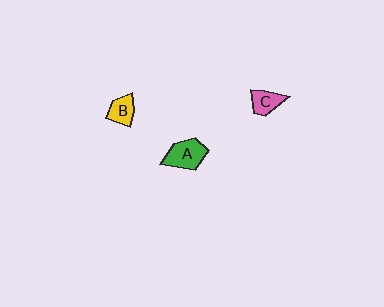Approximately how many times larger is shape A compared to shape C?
Approximately 1.5 times.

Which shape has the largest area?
Shape A (green).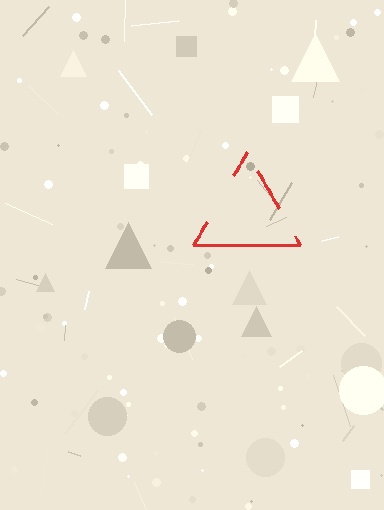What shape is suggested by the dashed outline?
The dashed outline suggests a triangle.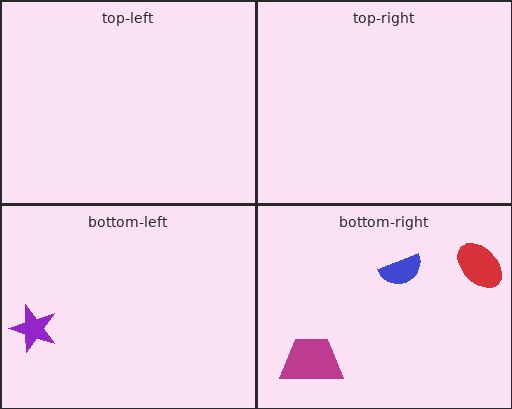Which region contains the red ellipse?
The bottom-right region.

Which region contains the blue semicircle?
The bottom-right region.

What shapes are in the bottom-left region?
The purple star.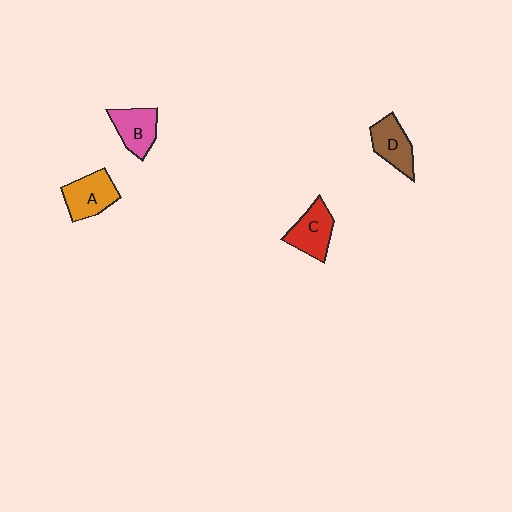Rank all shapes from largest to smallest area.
From largest to smallest: A (orange), C (red), B (pink), D (brown).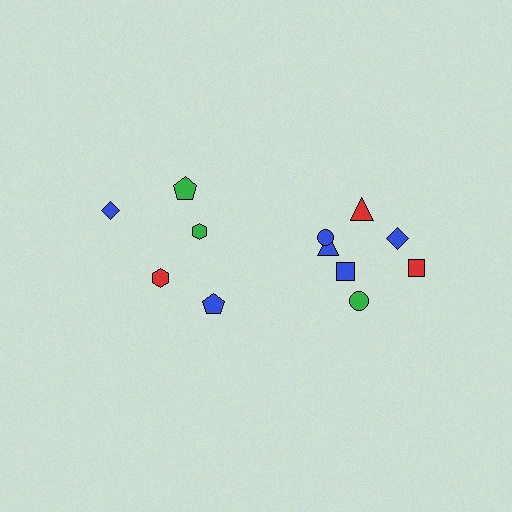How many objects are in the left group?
There are 5 objects.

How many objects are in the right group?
There are 7 objects.